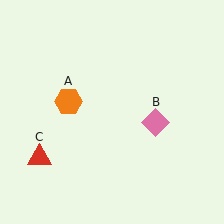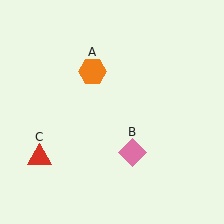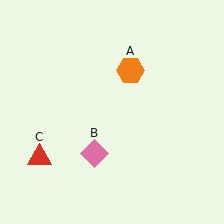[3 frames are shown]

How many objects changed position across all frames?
2 objects changed position: orange hexagon (object A), pink diamond (object B).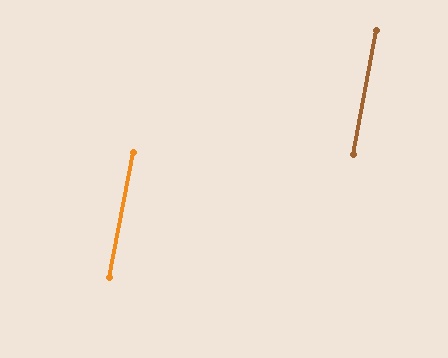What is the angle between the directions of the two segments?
Approximately 1 degree.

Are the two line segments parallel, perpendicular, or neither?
Parallel — their directions differ by only 0.5°.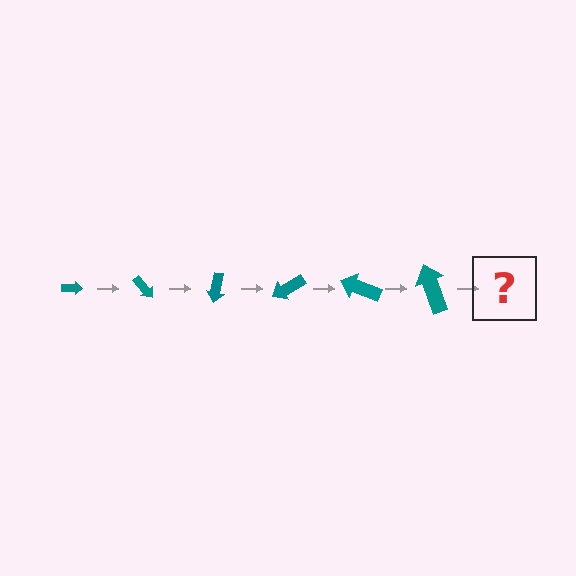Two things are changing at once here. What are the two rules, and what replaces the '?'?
The two rules are that the arrow grows larger each step and it rotates 50 degrees each step. The '?' should be an arrow, larger than the previous one and rotated 300 degrees from the start.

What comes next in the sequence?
The next element should be an arrow, larger than the previous one and rotated 300 degrees from the start.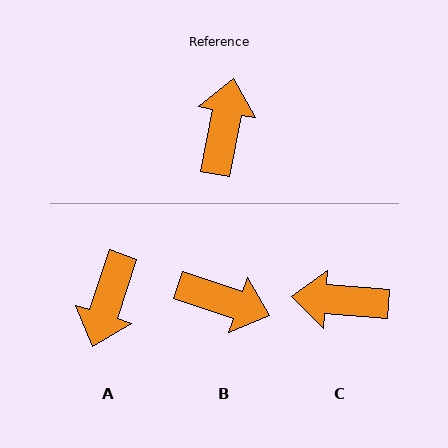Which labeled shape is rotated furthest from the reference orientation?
A, about 173 degrees away.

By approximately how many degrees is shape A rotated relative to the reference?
Approximately 173 degrees counter-clockwise.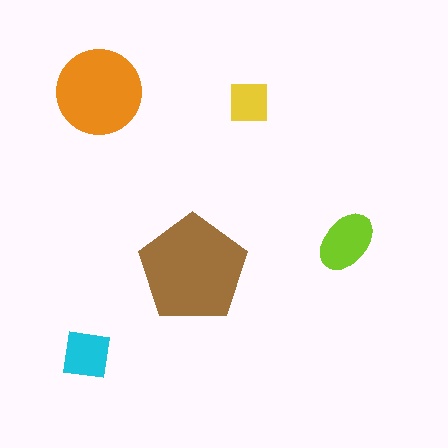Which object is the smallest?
The yellow square.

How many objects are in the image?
There are 5 objects in the image.